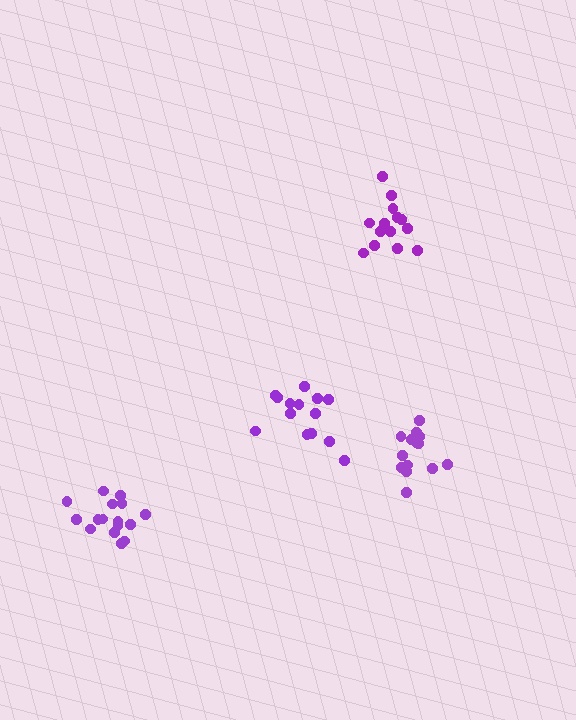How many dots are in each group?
Group 1: 14 dots, Group 2: 14 dots, Group 3: 16 dots, Group 4: 14 dots (58 total).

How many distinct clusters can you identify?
There are 4 distinct clusters.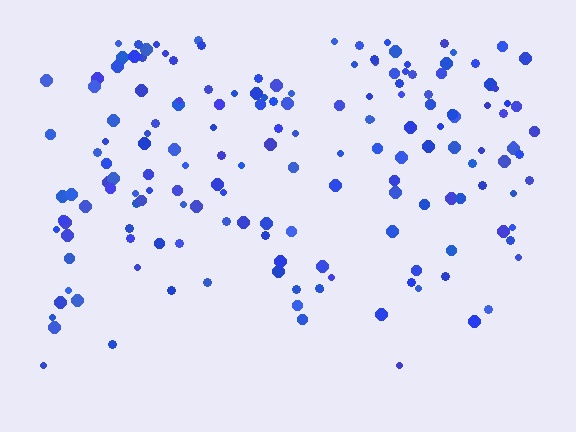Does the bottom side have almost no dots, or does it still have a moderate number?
Still a moderate number, just noticeably fewer than the top.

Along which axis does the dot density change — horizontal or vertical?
Vertical.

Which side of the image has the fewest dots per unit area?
The bottom.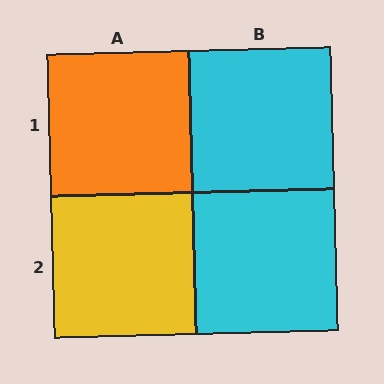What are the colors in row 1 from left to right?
Orange, cyan.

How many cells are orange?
1 cell is orange.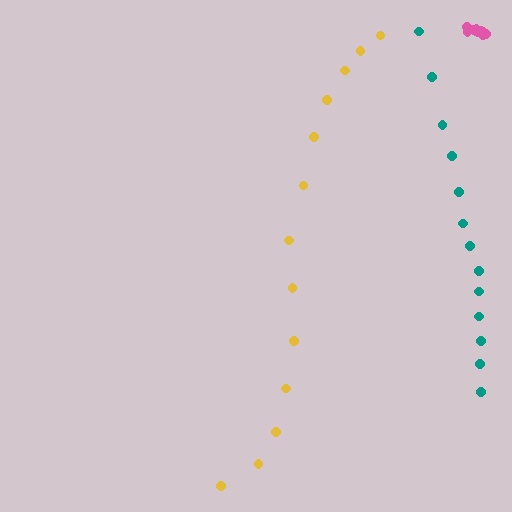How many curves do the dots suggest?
There are 3 distinct paths.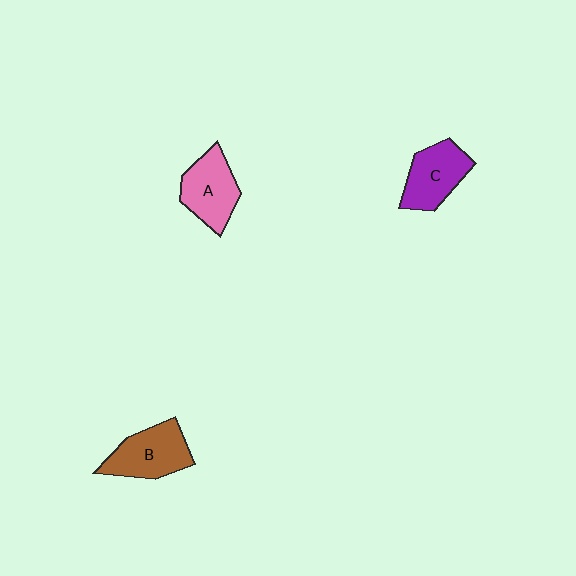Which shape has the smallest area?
Shape C (purple).